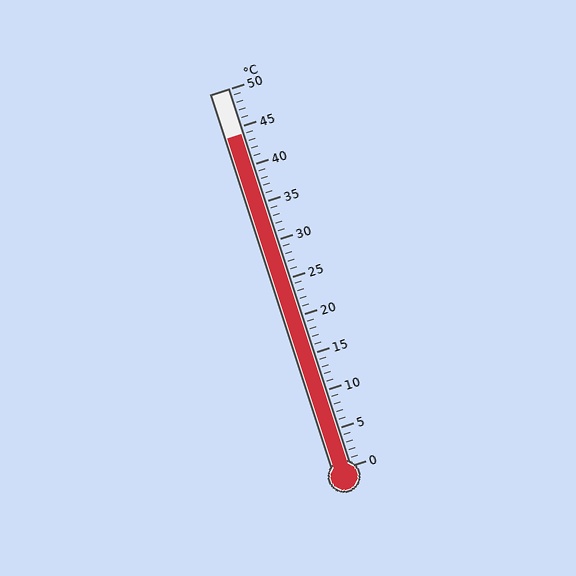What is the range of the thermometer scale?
The thermometer scale ranges from 0°C to 50°C.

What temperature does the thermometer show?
The thermometer shows approximately 44°C.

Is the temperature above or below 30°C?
The temperature is above 30°C.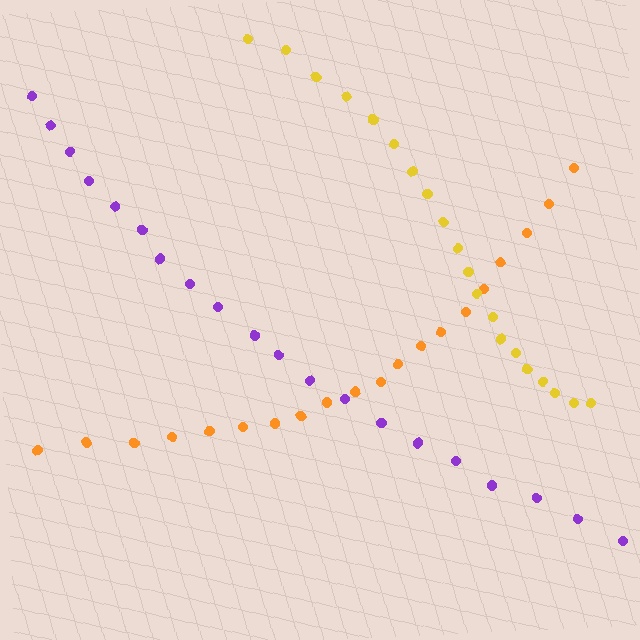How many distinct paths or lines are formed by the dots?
There are 3 distinct paths.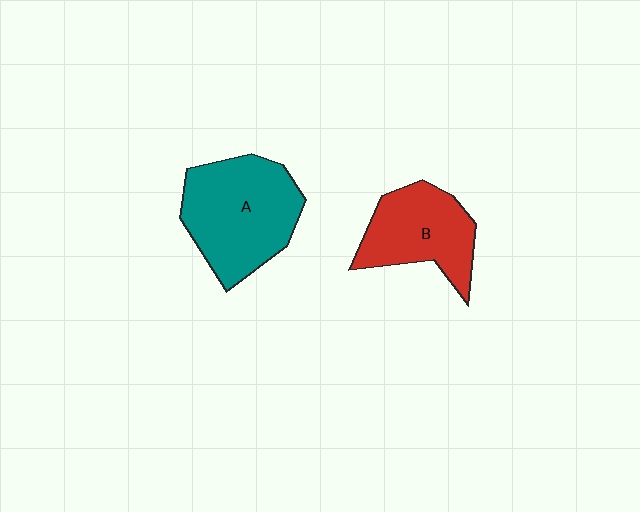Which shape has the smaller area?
Shape B (red).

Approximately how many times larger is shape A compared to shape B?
Approximately 1.3 times.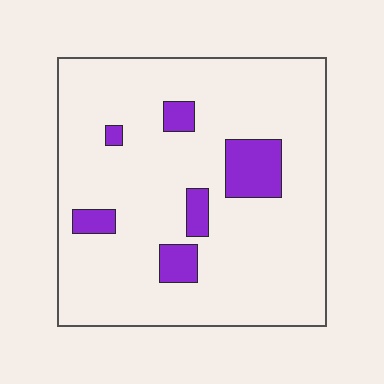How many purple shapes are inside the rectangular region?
6.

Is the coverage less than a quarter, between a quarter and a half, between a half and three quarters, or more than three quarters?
Less than a quarter.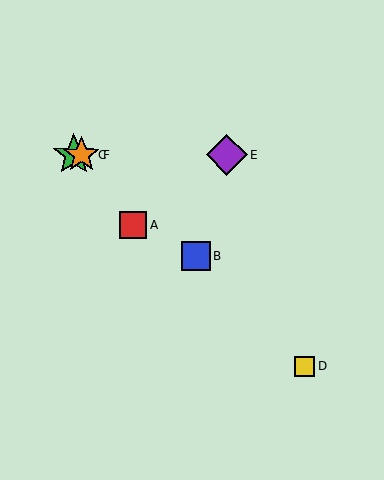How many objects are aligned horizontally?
3 objects (C, E, F) are aligned horizontally.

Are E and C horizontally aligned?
Yes, both are at y≈155.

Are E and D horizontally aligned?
No, E is at y≈155 and D is at y≈366.